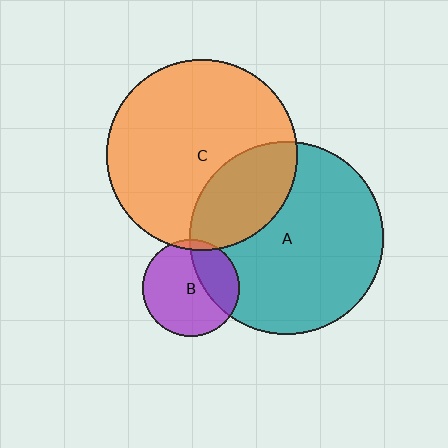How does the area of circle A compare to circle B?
Approximately 3.9 times.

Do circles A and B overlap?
Yes.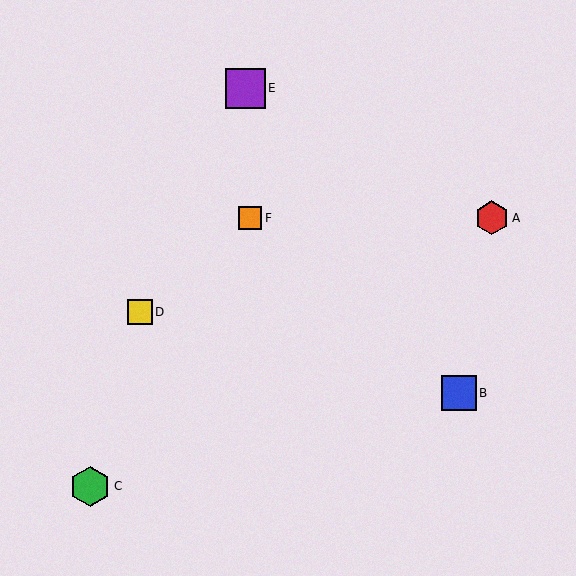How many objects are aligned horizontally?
2 objects (A, F) are aligned horizontally.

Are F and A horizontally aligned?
Yes, both are at y≈218.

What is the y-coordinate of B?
Object B is at y≈393.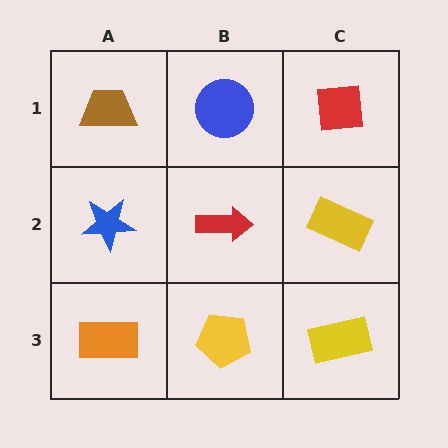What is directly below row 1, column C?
A yellow rectangle.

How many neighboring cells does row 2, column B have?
4.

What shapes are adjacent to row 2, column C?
A red square (row 1, column C), a yellow rectangle (row 3, column C), a red arrow (row 2, column B).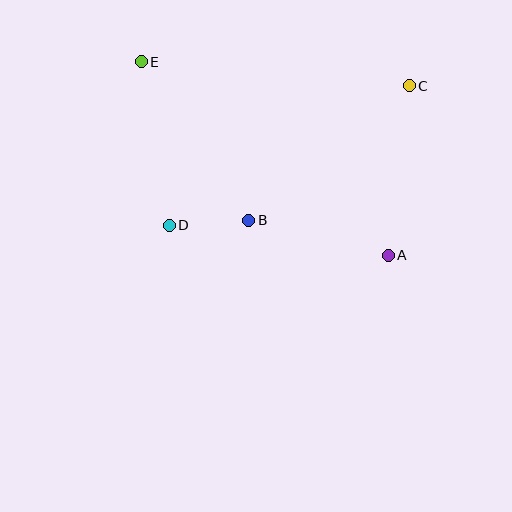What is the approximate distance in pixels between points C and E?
The distance between C and E is approximately 269 pixels.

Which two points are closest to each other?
Points B and D are closest to each other.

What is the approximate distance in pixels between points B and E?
The distance between B and E is approximately 192 pixels.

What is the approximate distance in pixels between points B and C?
The distance between B and C is approximately 209 pixels.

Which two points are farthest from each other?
Points A and E are farthest from each other.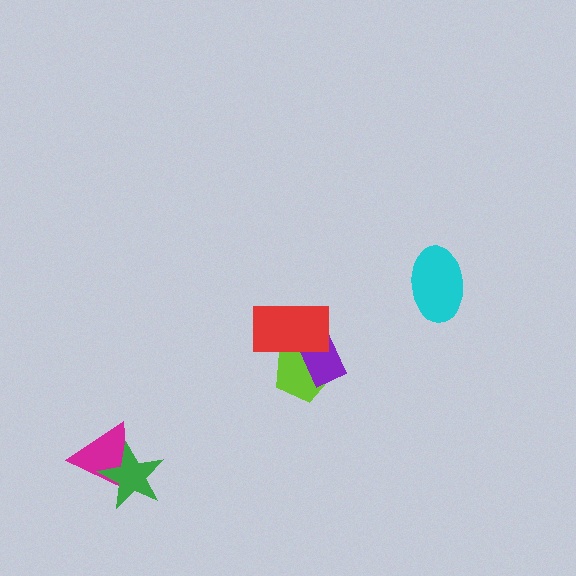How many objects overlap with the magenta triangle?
1 object overlaps with the magenta triangle.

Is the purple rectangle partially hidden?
Yes, it is partially covered by another shape.